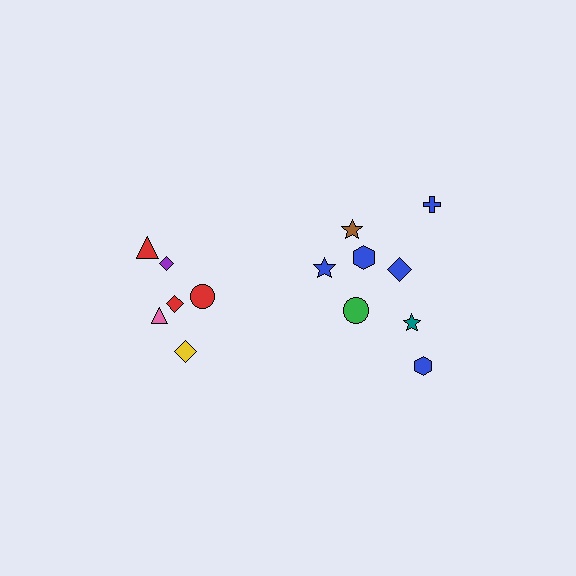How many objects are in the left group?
There are 6 objects.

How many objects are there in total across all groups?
There are 14 objects.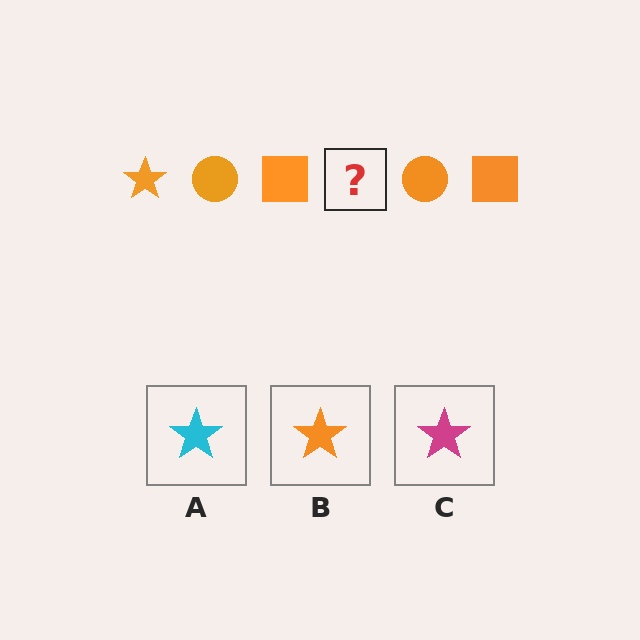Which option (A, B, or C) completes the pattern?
B.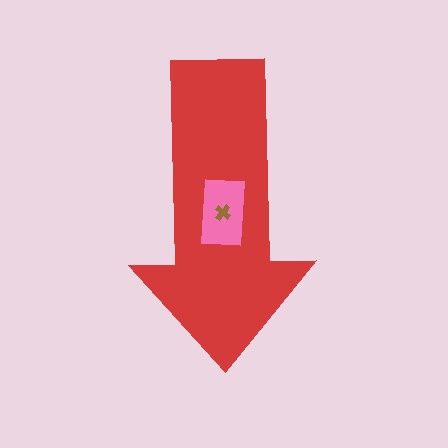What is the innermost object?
The brown cross.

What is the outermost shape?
The red arrow.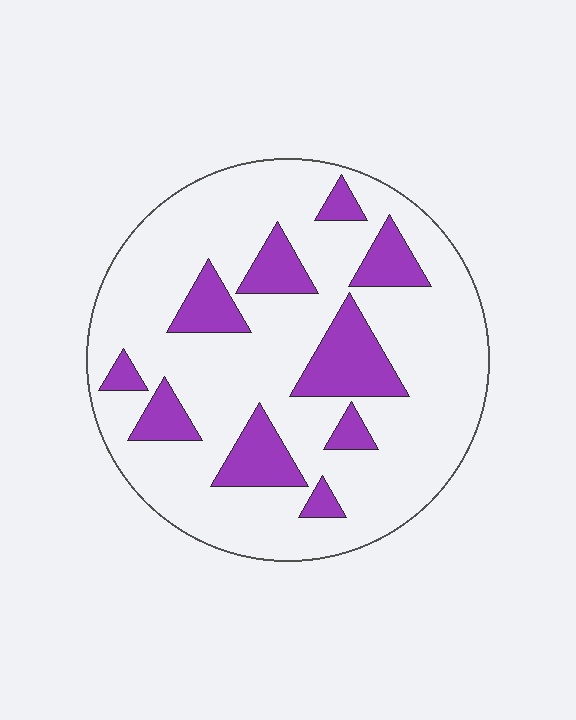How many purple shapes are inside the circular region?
10.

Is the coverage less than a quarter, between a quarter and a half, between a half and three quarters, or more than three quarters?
Less than a quarter.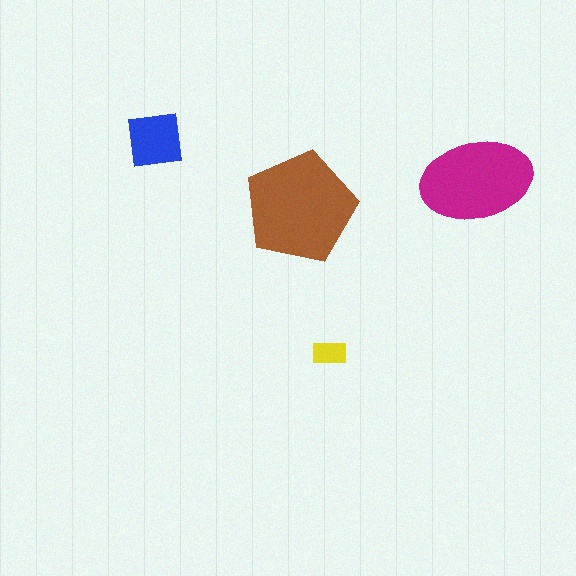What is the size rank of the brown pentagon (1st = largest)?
1st.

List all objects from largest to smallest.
The brown pentagon, the magenta ellipse, the blue square, the yellow rectangle.